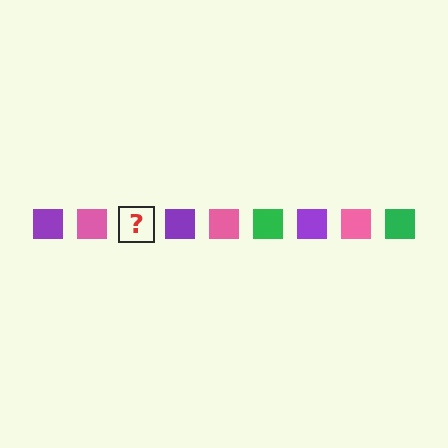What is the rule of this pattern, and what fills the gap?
The rule is that the pattern cycles through purple, pink, green squares. The gap should be filled with a green square.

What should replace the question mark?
The question mark should be replaced with a green square.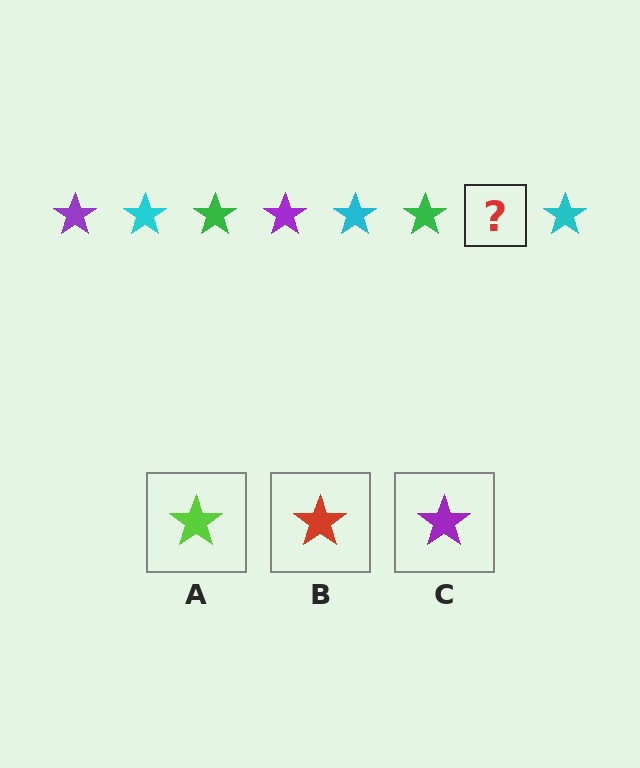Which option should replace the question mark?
Option C.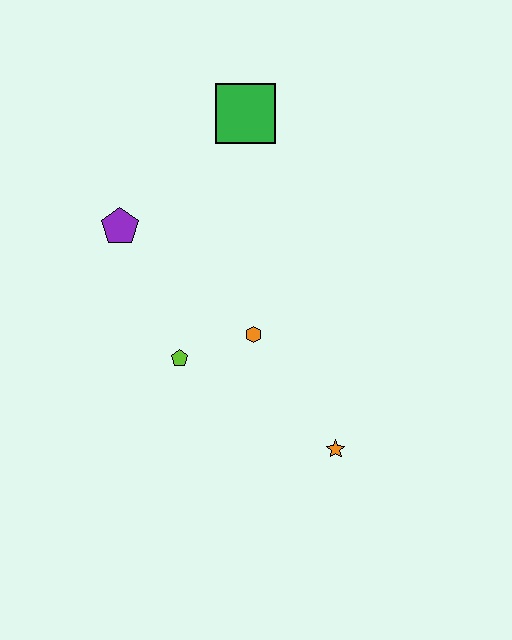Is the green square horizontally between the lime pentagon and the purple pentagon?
No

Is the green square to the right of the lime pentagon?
Yes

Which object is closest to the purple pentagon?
The lime pentagon is closest to the purple pentagon.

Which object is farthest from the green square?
The orange star is farthest from the green square.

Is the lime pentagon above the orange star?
Yes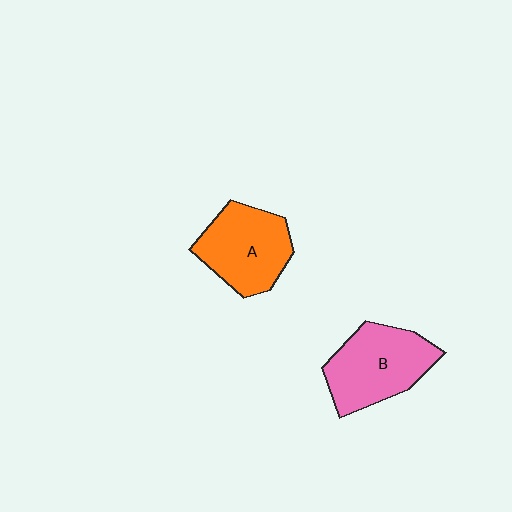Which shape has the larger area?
Shape B (pink).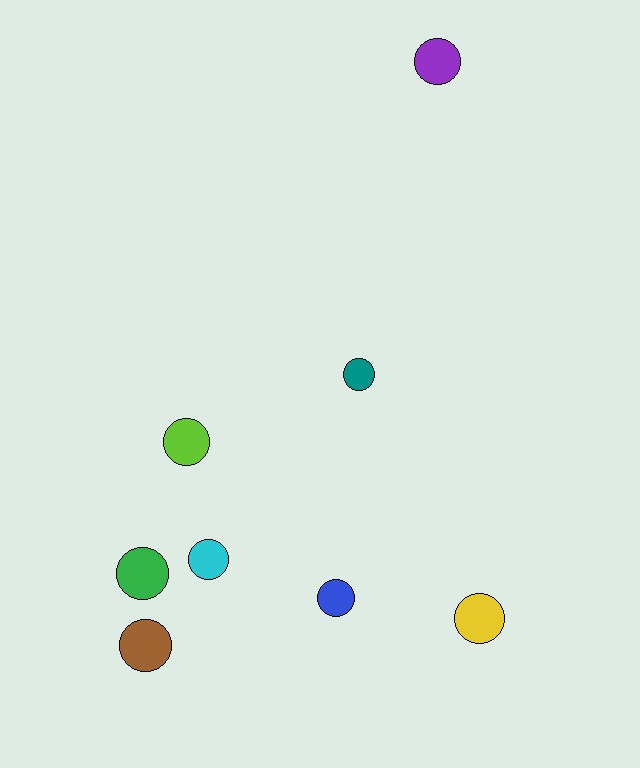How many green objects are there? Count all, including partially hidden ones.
There is 1 green object.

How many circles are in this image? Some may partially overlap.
There are 8 circles.